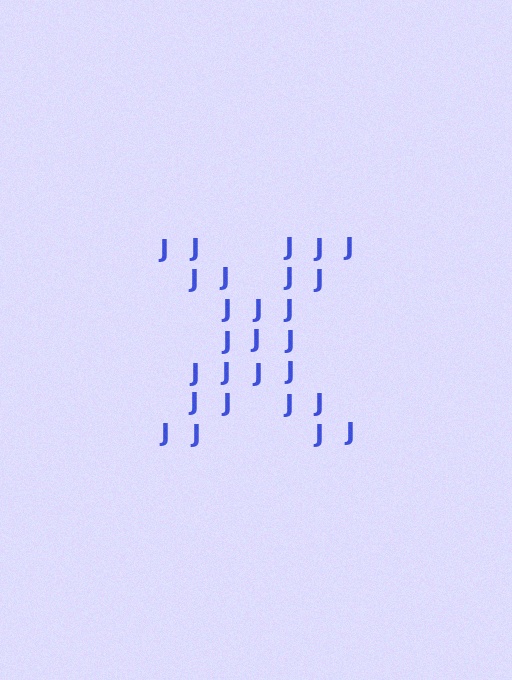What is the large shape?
The large shape is the letter X.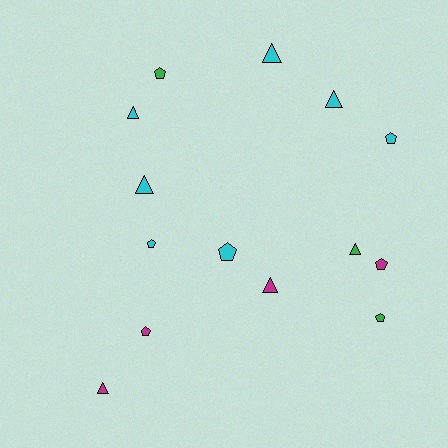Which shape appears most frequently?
Triangle, with 7 objects.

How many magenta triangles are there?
There are 2 magenta triangles.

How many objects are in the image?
There are 14 objects.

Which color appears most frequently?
Cyan, with 7 objects.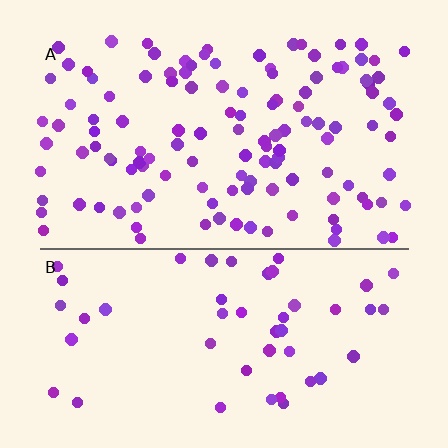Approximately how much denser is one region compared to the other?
Approximately 2.5× — region A over region B.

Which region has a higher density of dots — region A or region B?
A (the top).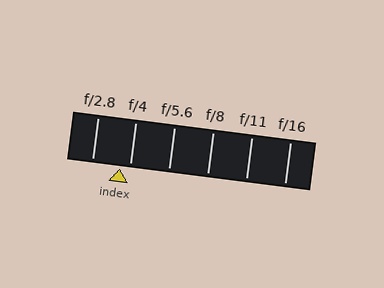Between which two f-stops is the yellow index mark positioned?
The index mark is between f/2.8 and f/4.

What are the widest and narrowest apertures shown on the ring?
The widest aperture shown is f/2.8 and the narrowest is f/16.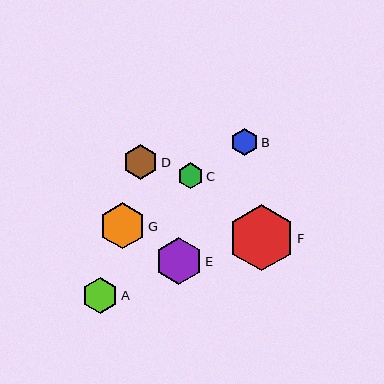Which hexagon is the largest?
Hexagon F is the largest with a size of approximately 67 pixels.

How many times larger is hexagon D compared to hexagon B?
Hexagon D is approximately 1.3 times the size of hexagon B.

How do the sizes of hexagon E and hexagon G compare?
Hexagon E and hexagon G are approximately the same size.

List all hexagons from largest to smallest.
From largest to smallest: F, E, G, A, D, B, C.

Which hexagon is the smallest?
Hexagon C is the smallest with a size of approximately 26 pixels.